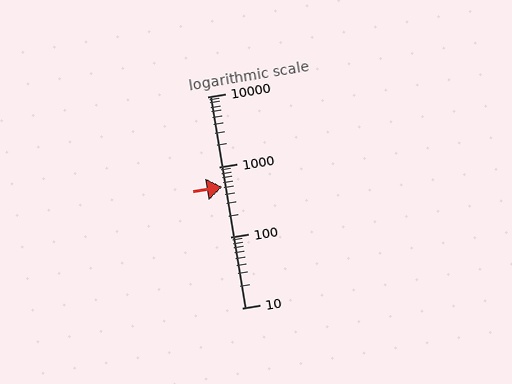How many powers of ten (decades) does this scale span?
The scale spans 3 decades, from 10 to 10000.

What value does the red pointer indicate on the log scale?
The pointer indicates approximately 520.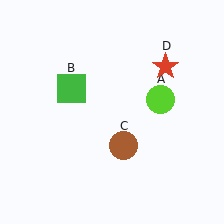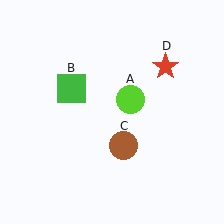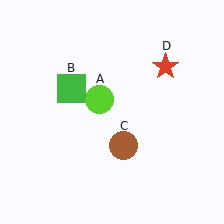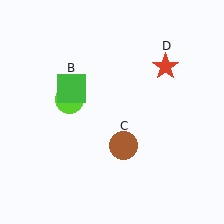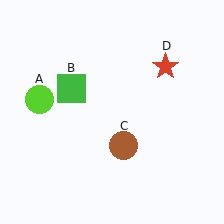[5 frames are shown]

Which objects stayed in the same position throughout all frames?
Green square (object B) and brown circle (object C) and red star (object D) remained stationary.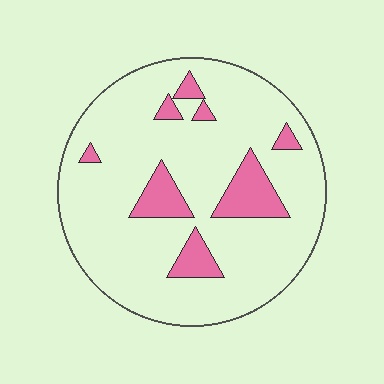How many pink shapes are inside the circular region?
8.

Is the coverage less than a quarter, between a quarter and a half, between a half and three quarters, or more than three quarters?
Less than a quarter.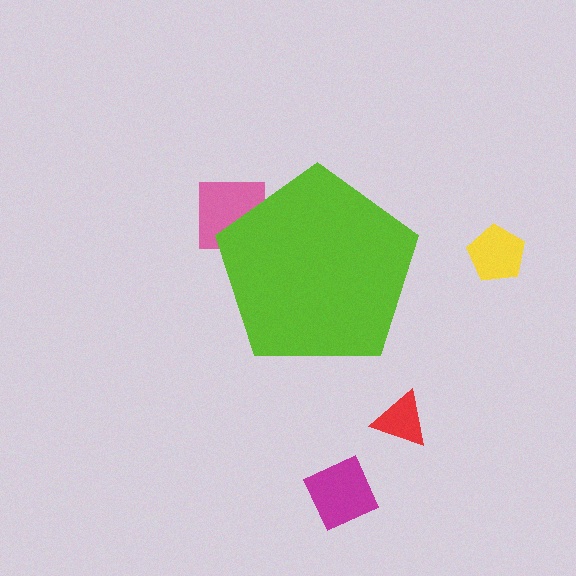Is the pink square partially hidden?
Yes, the pink square is partially hidden behind the lime pentagon.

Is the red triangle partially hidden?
No, the red triangle is fully visible.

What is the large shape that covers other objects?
A lime pentagon.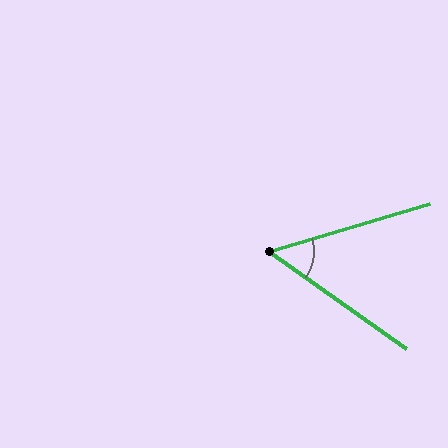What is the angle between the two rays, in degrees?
Approximately 52 degrees.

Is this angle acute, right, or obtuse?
It is acute.